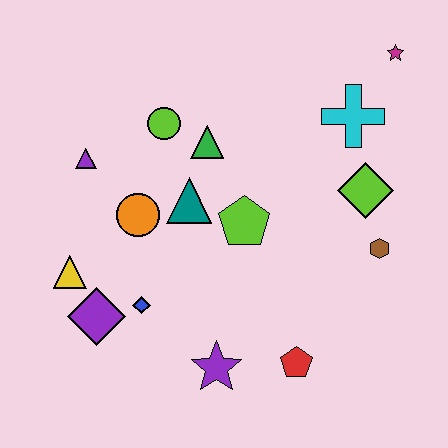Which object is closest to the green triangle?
The lime circle is closest to the green triangle.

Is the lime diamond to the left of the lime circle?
No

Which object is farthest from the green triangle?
The red pentagon is farthest from the green triangle.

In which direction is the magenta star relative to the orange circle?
The magenta star is to the right of the orange circle.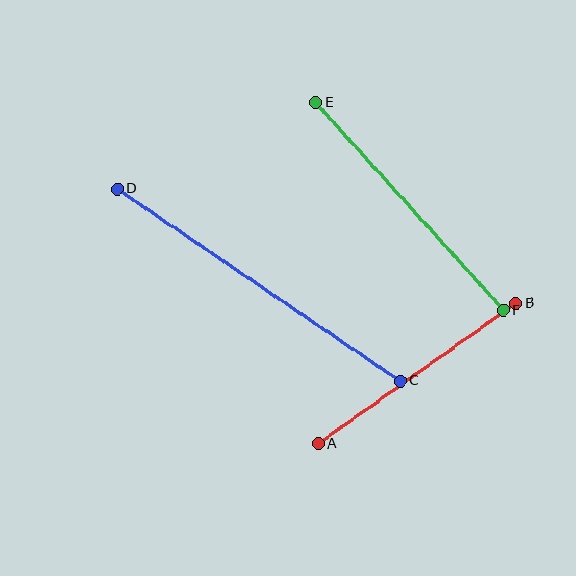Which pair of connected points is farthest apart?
Points C and D are farthest apart.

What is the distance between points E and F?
The distance is approximately 281 pixels.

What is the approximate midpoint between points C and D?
The midpoint is at approximately (259, 285) pixels.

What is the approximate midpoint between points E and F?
The midpoint is at approximately (409, 206) pixels.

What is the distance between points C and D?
The distance is approximately 342 pixels.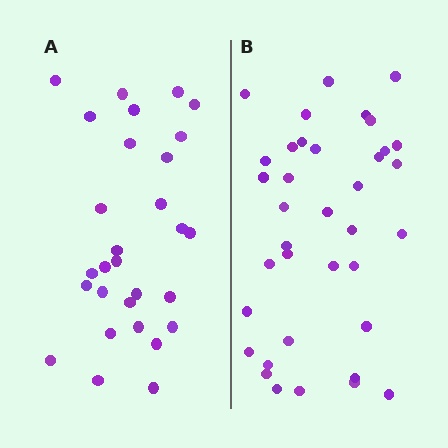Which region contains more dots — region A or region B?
Region B (the right region) has more dots.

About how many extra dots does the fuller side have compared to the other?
Region B has roughly 8 or so more dots than region A.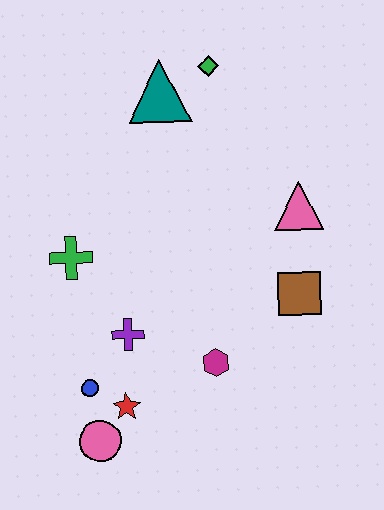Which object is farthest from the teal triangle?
The pink circle is farthest from the teal triangle.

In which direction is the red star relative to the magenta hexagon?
The red star is to the left of the magenta hexagon.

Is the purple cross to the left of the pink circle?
No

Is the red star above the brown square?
No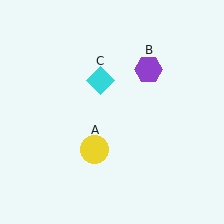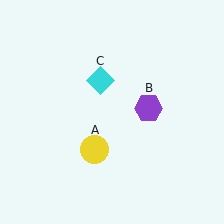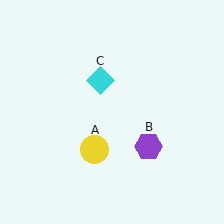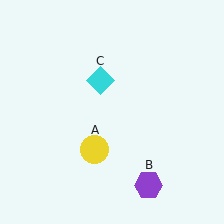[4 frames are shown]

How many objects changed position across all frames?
1 object changed position: purple hexagon (object B).